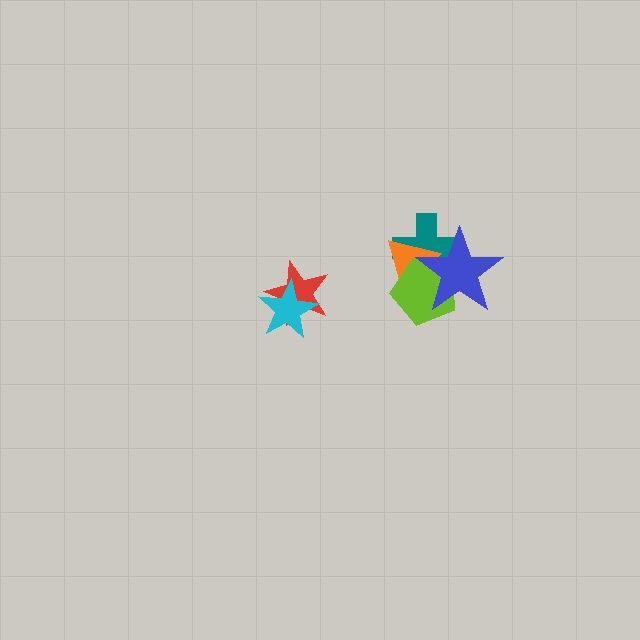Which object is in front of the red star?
The cyan star is in front of the red star.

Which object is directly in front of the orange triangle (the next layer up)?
The lime pentagon is directly in front of the orange triangle.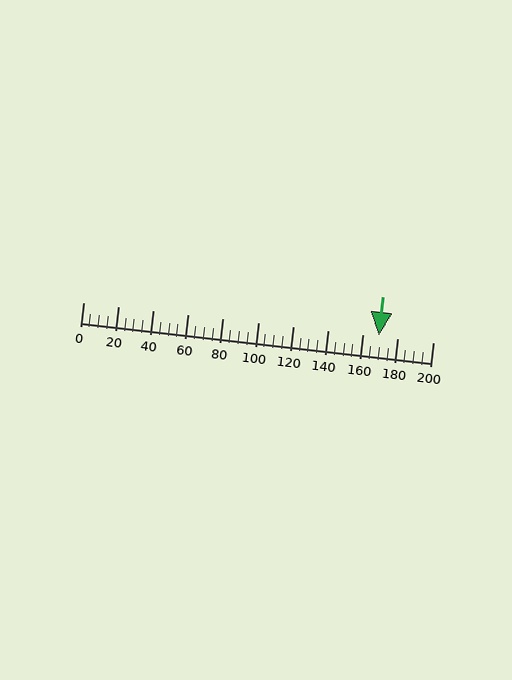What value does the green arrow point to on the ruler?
The green arrow points to approximately 169.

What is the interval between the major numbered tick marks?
The major tick marks are spaced 20 units apart.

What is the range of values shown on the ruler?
The ruler shows values from 0 to 200.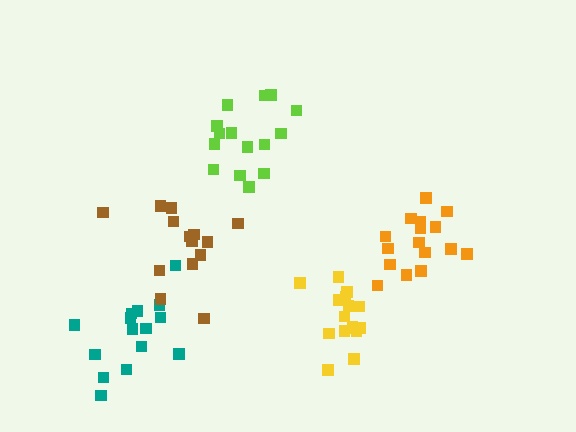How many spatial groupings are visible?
There are 5 spatial groupings.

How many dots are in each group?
Group 1: 15 dots, Group 2: 16 dots, Group 3: 15 dots, Group 4: 14 dots, Group 5: 16 dots (76 total).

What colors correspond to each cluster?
The clusters are colored: lime, yellow, teal, brown, orange.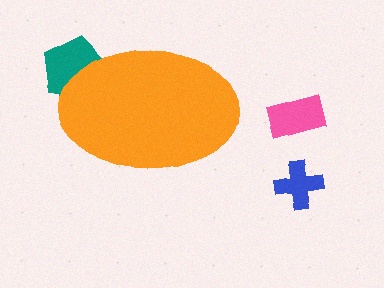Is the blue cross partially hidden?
No, the blue cross is fully visible.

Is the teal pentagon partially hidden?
Yes, the teal pentagon is partially hidden behind the orange ellipse.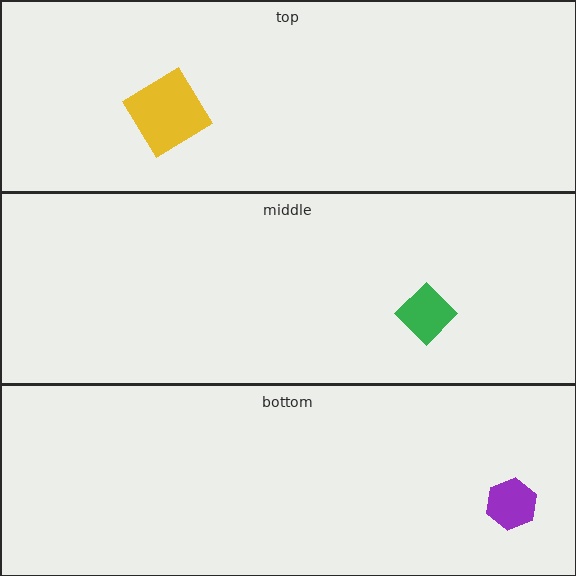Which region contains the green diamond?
The middle region.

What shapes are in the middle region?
The green diamond.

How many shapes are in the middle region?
1.